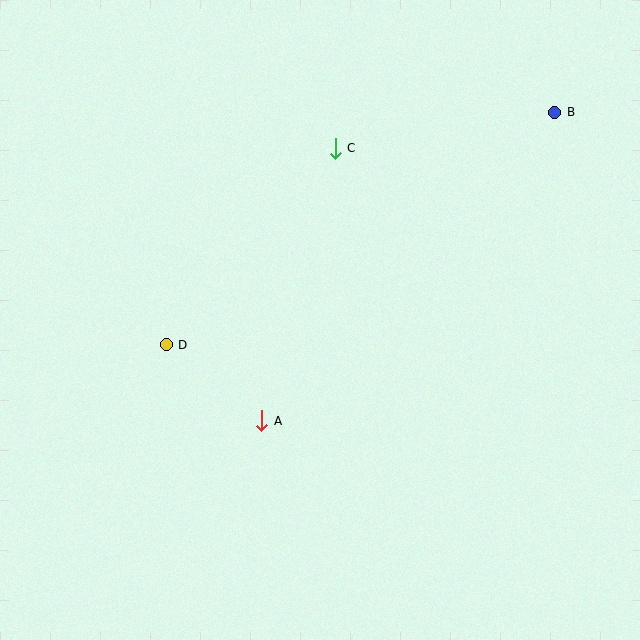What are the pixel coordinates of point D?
Point D is at (166, 345).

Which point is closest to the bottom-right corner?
Point A is closest to the bottom-right corner.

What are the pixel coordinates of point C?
Point C is at (335, 148).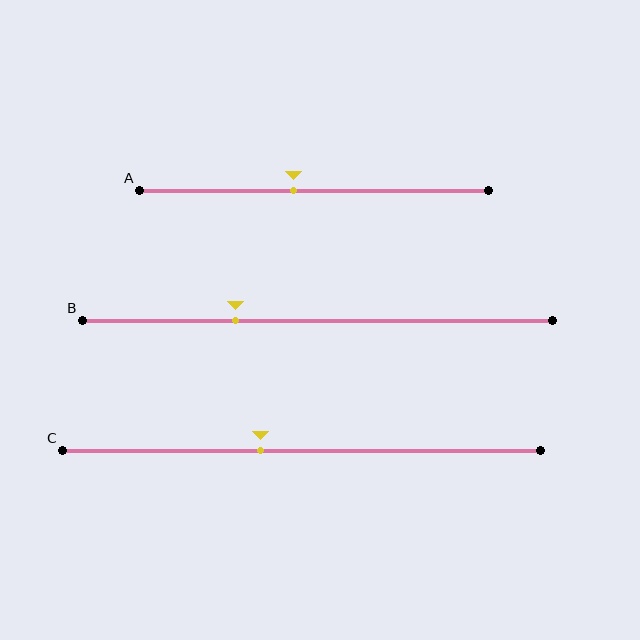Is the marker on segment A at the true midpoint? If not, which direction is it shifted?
No, the marker on segment A is shifted to the left by about 6% of the segment length.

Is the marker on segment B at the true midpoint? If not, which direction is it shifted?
No, the marker on segment B is shifted to the left by about 17% of the segment length.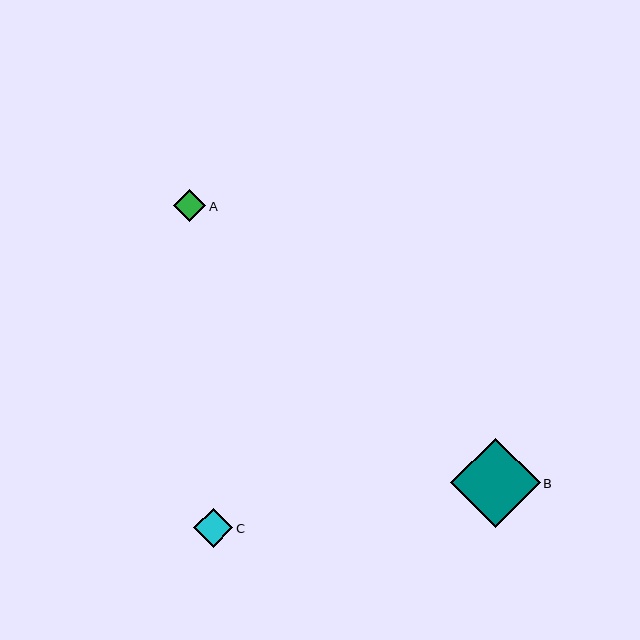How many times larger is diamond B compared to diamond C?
Diamond B is approximately 2.3 times the size of diamond C.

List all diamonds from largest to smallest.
From largest to smallest: B, C, A.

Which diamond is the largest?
Diamond B is the largest with a size of approximately 90 pixels.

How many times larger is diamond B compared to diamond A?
Diamond B is approximately 2.8 times the size of diamond A.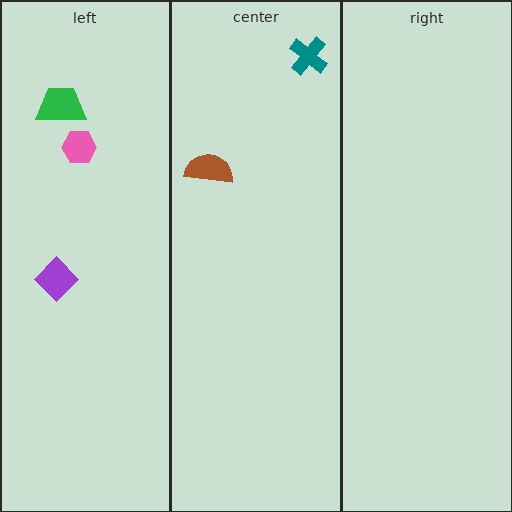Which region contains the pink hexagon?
The left region.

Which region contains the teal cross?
The center region.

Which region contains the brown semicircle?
The center region.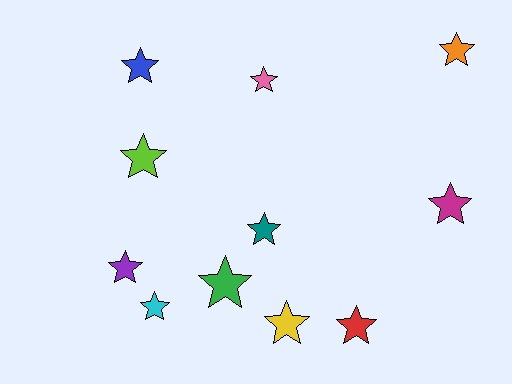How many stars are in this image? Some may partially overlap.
There are 11 stars.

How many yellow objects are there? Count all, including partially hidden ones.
There is 1 yellow object.